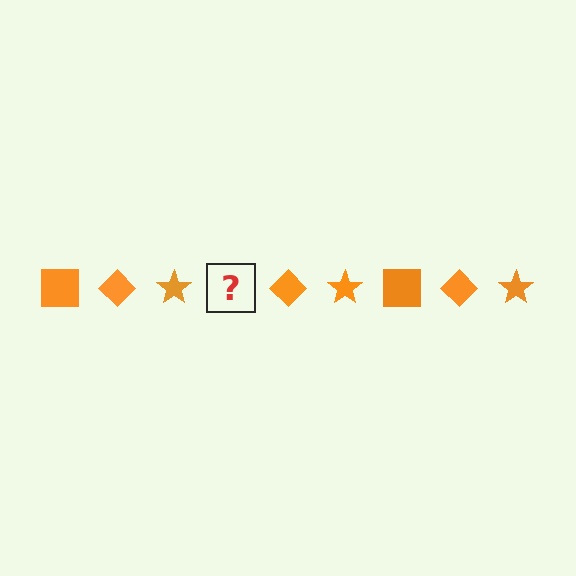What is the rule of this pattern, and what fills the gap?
The rule is that the pattern cycles through square, diamond, star shapes in orange. The gap should be filled with an orange square.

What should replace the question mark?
The question mark should be replaced with an orange square.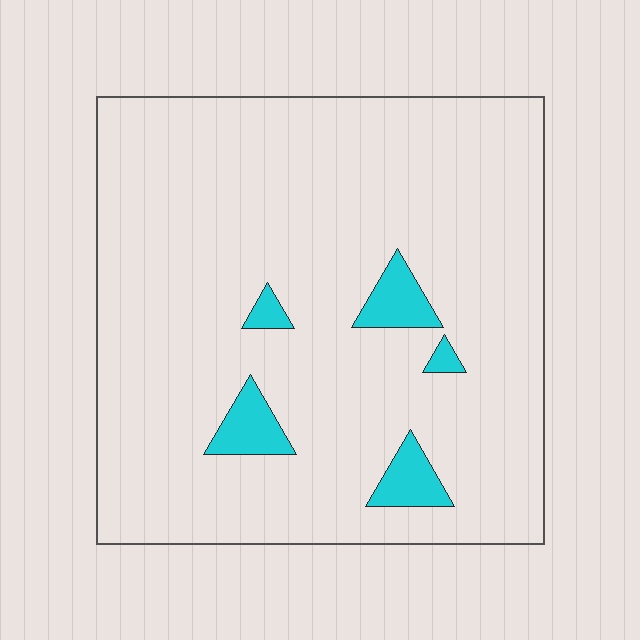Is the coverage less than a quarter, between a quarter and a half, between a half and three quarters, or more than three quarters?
Less than a quarter.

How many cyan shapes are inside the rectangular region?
5.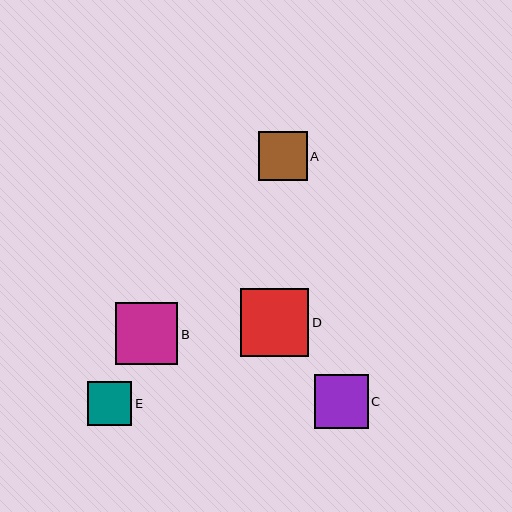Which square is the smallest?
Square E is the smallest with a size of approximately 44 pixels.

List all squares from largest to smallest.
From largest to smallest: D, B, C, A, E.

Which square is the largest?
Square D is the largest with a size of approximately 68 pixels.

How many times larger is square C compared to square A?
Square C is approximately 1.1 times the size of square A.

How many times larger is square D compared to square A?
Square D is approximately 1.4 times the size of square A.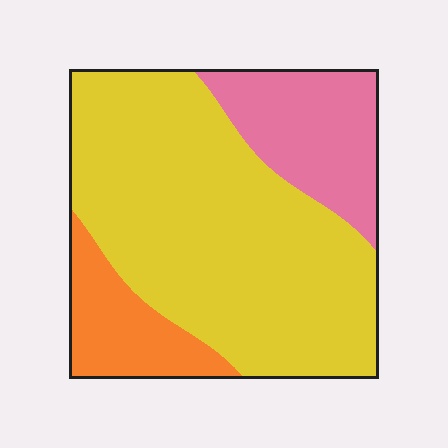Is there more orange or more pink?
Pink.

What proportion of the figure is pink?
Pink takes up about one fifth (1/5) of the figure.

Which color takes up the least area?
Orange, at roughly 15%.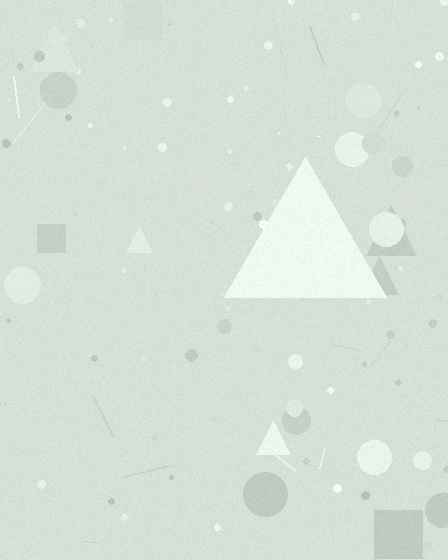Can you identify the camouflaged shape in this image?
The camouflaged shape is a triangle.